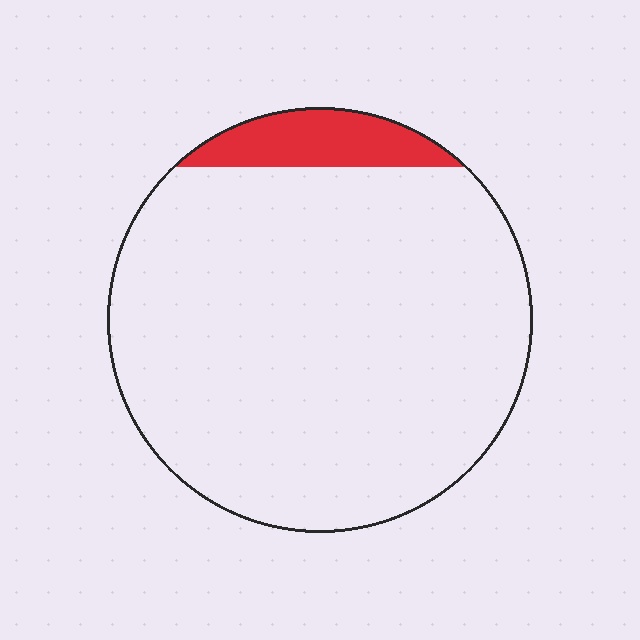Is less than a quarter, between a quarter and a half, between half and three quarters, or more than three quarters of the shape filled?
Less than a quarter.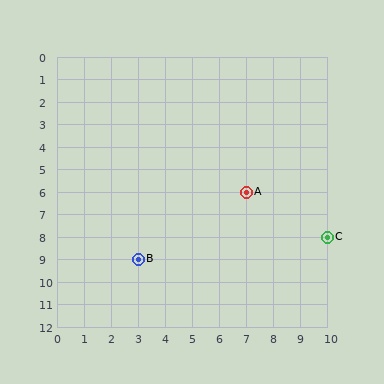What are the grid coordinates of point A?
Point A is at grid coordinates (7, 6).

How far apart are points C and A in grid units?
Points C and A are 3 columns and 2 rows apart (about 3.6 grid units diagonally).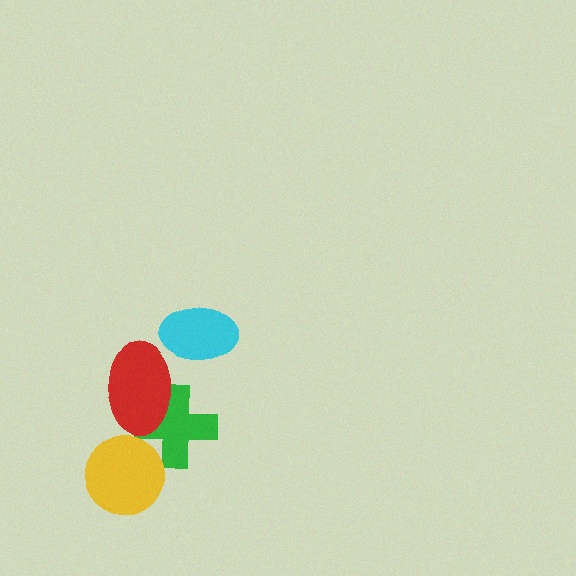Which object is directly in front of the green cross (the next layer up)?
The red ellipse is directly in front of the green cross.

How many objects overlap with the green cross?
2 objects overlap with the green cross.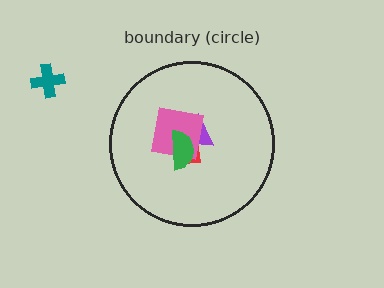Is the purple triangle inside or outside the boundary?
Inside.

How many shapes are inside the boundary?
4 inside, 1 outside.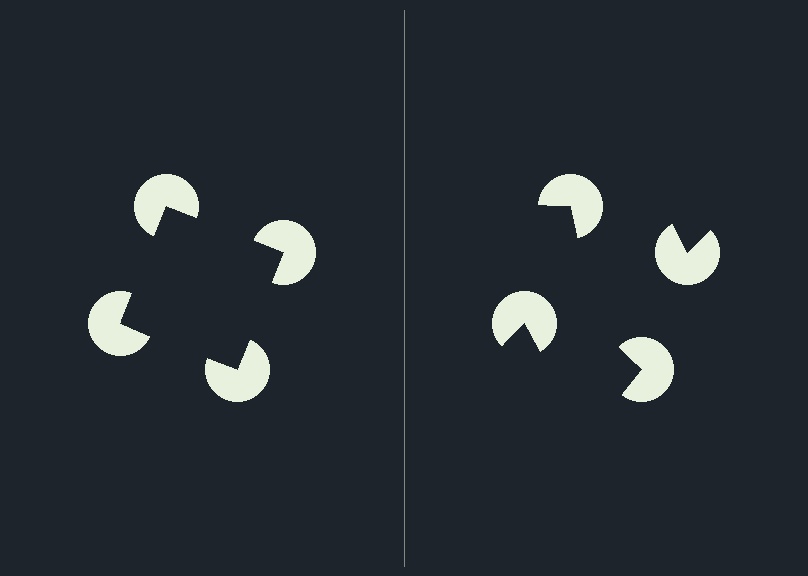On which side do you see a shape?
An illusory square appears on the left side. On the right side the wedge cuts are rotated, so no coherent shape forms.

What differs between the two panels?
The pac-man discs are positioned identically on both sides; only the wedge orientations differ. On the left they align to a square; on the right they are misaligned.